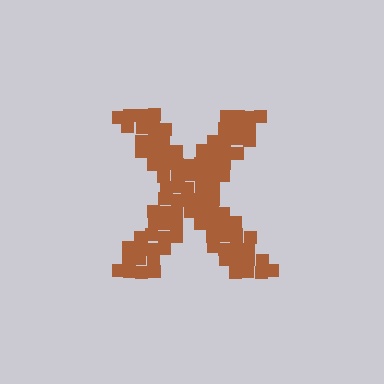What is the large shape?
The large shape is the letter X.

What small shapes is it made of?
It is made of small squares.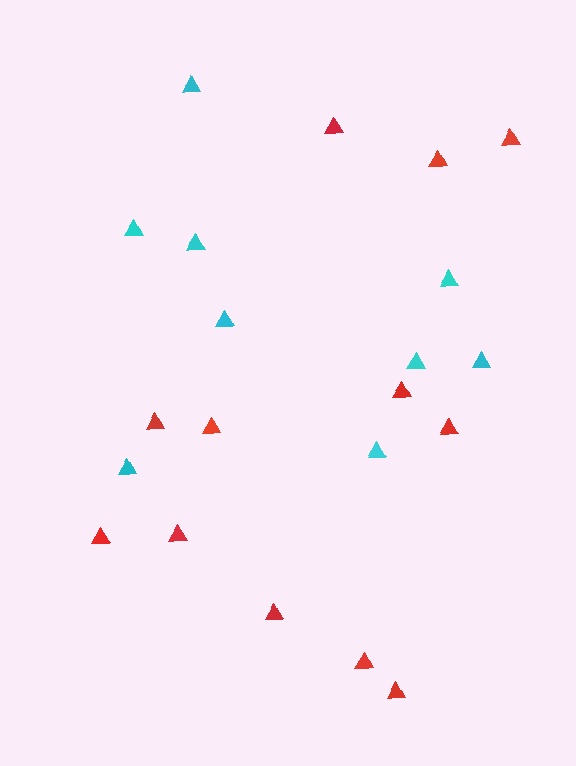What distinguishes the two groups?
There are 2 groups: one group of cyan triangles (9) and one group of red triangles (12).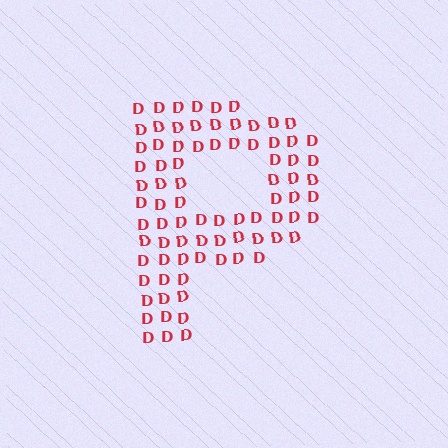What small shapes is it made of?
It is made of small letter D's.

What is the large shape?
The large shape is the letter P.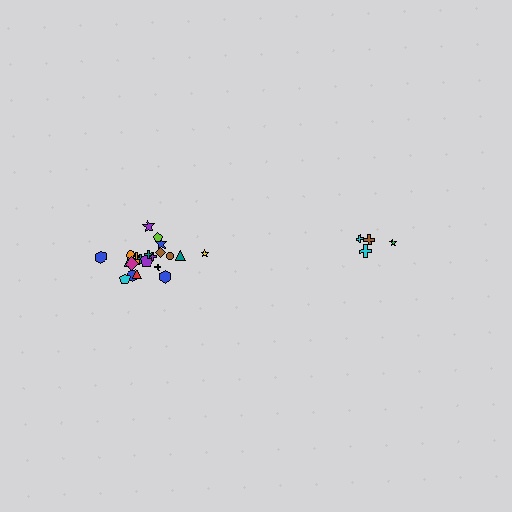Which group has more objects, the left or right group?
The left group.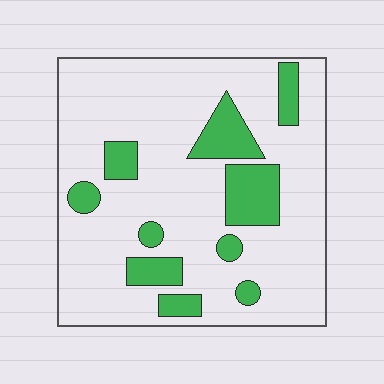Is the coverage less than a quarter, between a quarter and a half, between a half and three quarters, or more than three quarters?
Less than a quarter.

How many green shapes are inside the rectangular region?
10.